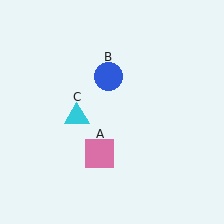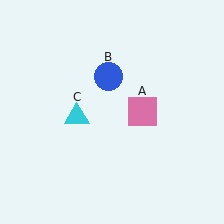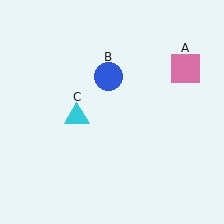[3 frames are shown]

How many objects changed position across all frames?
1 object changed position: pink square (object A).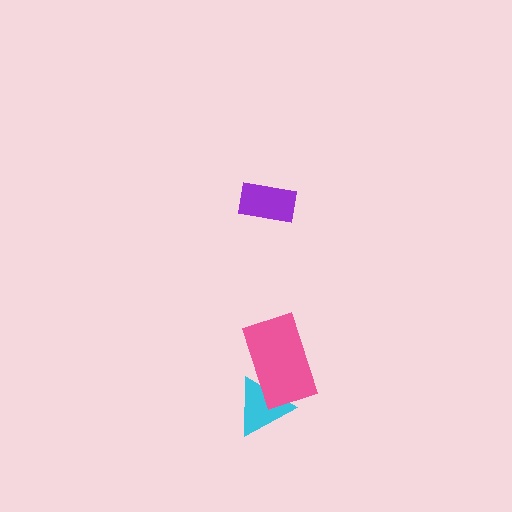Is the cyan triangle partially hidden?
Yes, it is partially covered by another shape.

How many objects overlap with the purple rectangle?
0 objects overlap with the purple rectangle.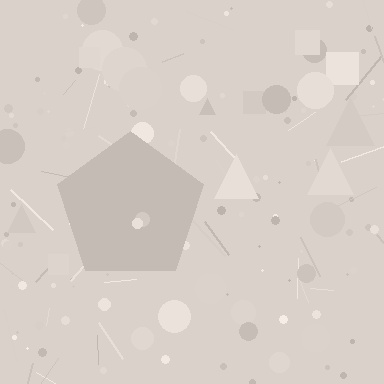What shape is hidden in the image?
A pentagon is hidden in the image.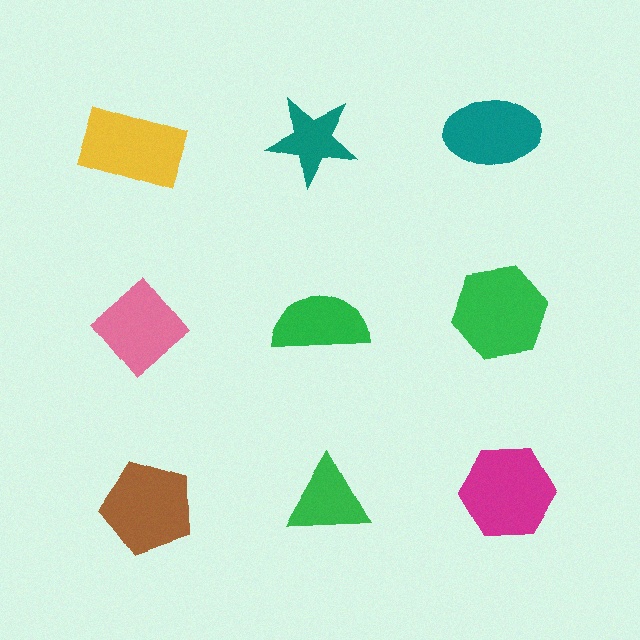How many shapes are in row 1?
3 shapes.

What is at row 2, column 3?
A green hexagon.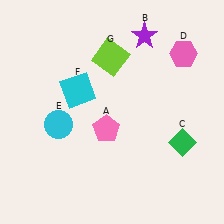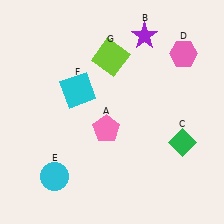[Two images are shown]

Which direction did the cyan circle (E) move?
The cyan circle (E) moved down.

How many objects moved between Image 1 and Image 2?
1 object moved between the two images.